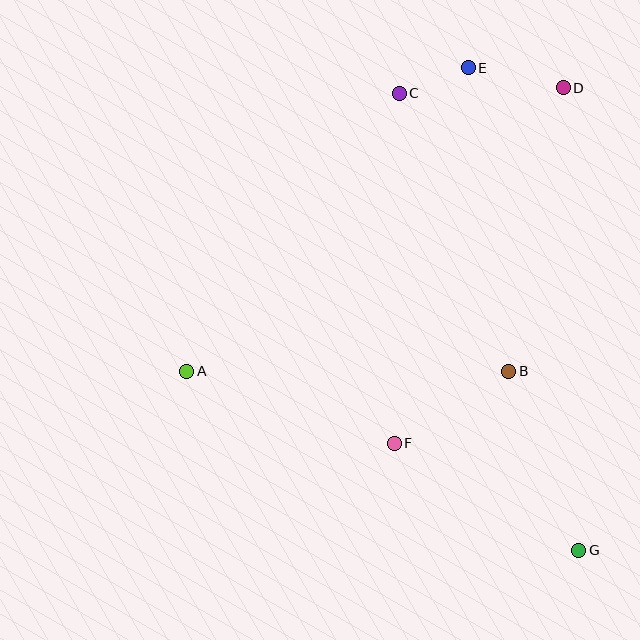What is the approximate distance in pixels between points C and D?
The distance between C and D is approximately 164 pixels.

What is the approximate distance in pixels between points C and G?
The distance between C and G is approximately 491 pixels.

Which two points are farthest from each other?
Points E and G are farthest from each other.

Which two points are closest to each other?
Points C and E are closest to each other.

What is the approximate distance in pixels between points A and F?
The distance between A and F is approximately 220 pixels.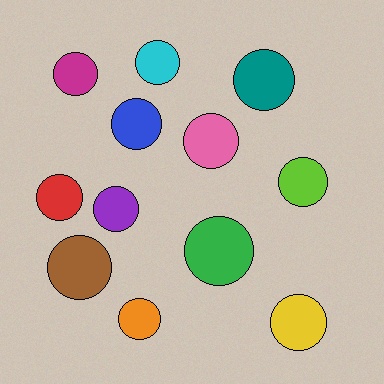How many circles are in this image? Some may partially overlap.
There are 12 circles.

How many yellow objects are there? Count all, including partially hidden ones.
There is 1 yellow object.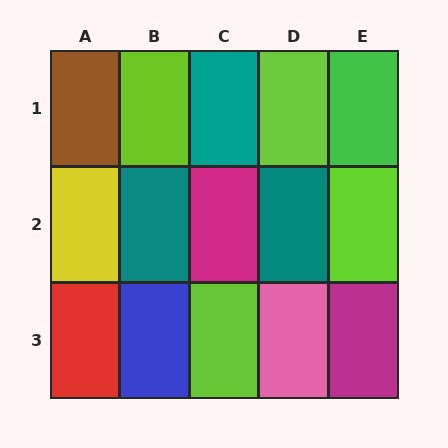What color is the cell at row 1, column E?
Green.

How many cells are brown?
1 cell is brown.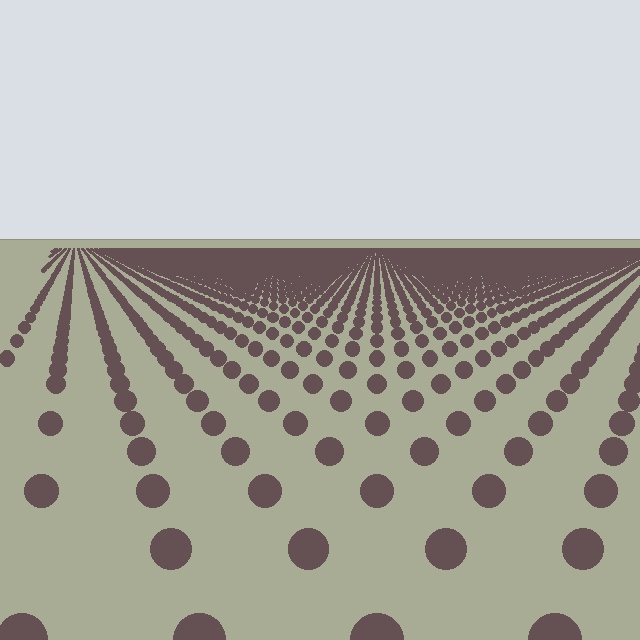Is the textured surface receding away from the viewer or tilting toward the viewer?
The surface is receding away from the viewer. Texture elements get smaller and denser toward the top.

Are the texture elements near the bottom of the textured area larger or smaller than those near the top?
Larger. Near the bottom, elements are closer to the viewer and appear at a bigger on-screen size.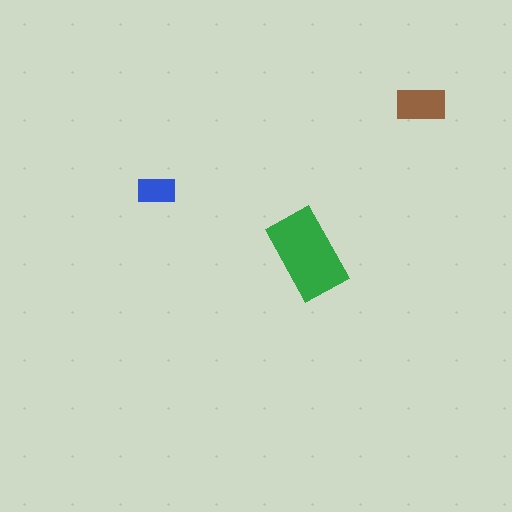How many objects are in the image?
There are 3 objects in the image.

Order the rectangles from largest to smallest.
the green one, the brown one, the blue one.